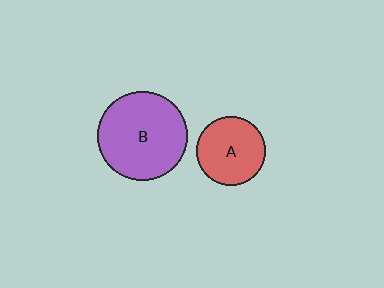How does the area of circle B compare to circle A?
Approximately 1.7 times.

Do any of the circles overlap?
No, none of the circles overlap.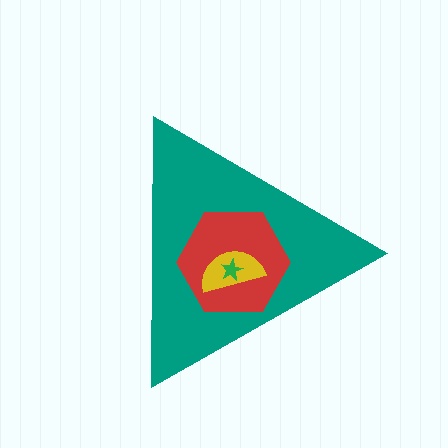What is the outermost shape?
The teal triangle.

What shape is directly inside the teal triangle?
The red hexagon.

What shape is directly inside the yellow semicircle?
The green star.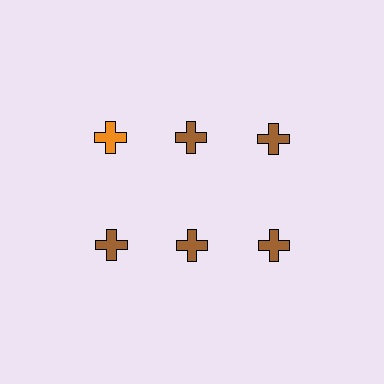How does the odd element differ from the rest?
It has a different color: orange instead of brown.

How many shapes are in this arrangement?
There are 6 shapes arranged in a grid pattern.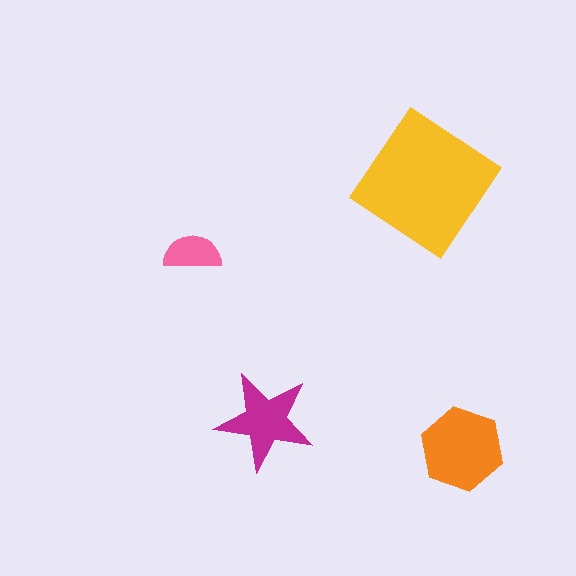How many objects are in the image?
There are 4 objects in the image.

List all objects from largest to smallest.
The yellow diamond, the orange hexagon, the magenta star, the pink semicircle.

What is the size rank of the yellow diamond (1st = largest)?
1st.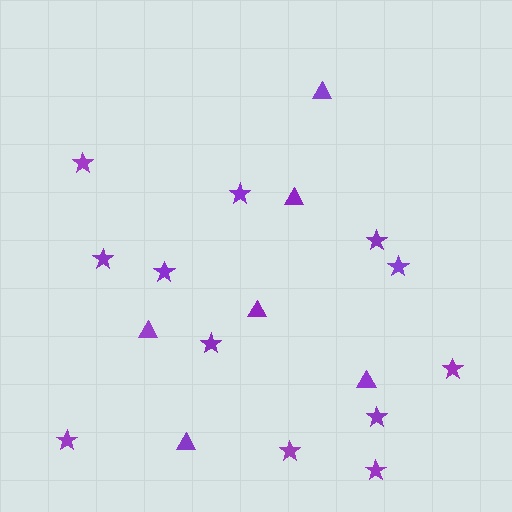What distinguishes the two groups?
There are 2 groups: one group of triangles (6) and one group of stars (12).